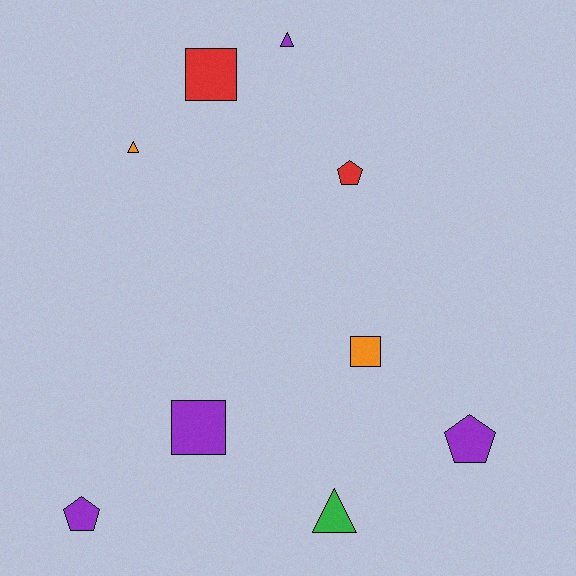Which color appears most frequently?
Purple, with 4 objects.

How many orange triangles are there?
There is 1 orange triangle.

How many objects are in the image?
There are 9 objects.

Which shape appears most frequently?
Triangle, with 3 objects.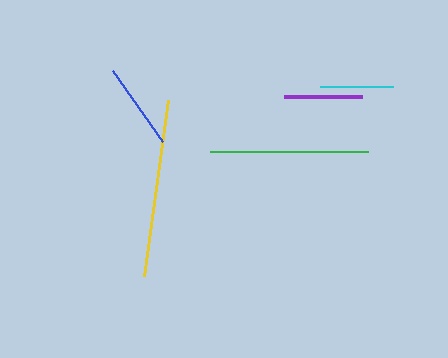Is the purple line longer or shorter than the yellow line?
The yellow line is longer than the purple line.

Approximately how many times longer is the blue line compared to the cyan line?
The blue line is approximately 1.2 times the length of the cyan line.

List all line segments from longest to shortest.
From longest to shortest: yellow, green, blue, purple, cyan.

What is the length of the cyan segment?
The cyan segment is approximately 74 pixels long.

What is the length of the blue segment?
The blue segment is approximately 87 pixels long.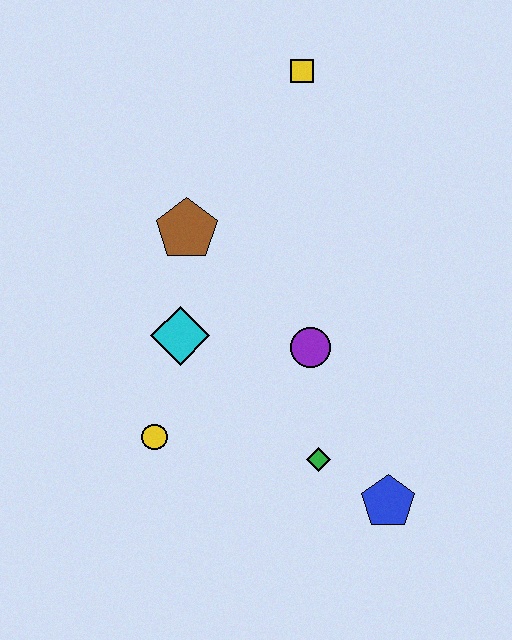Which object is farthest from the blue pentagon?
The yellow square is farthest from the blue pentagon.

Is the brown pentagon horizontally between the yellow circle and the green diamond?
Yes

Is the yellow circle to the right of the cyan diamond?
No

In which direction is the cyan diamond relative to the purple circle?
The cyan diamond is to the left of the purple circle.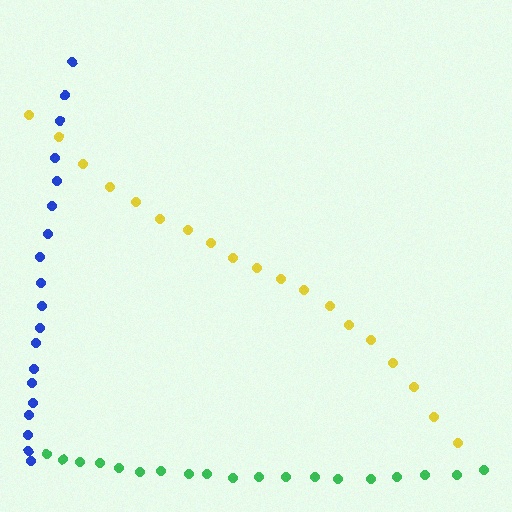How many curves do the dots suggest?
There are 3 distinct paths.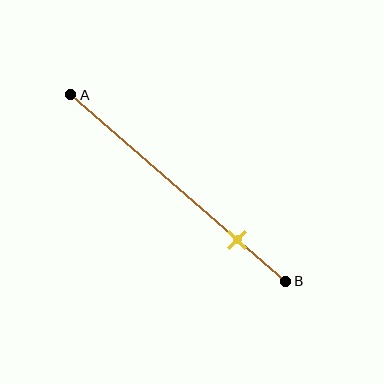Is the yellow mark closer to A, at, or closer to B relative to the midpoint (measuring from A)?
The yellow mark is closer to point B than the midpoint of segment AB.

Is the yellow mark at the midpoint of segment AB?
No, the mark is at about 80% from A, not at the 50% midpoint.